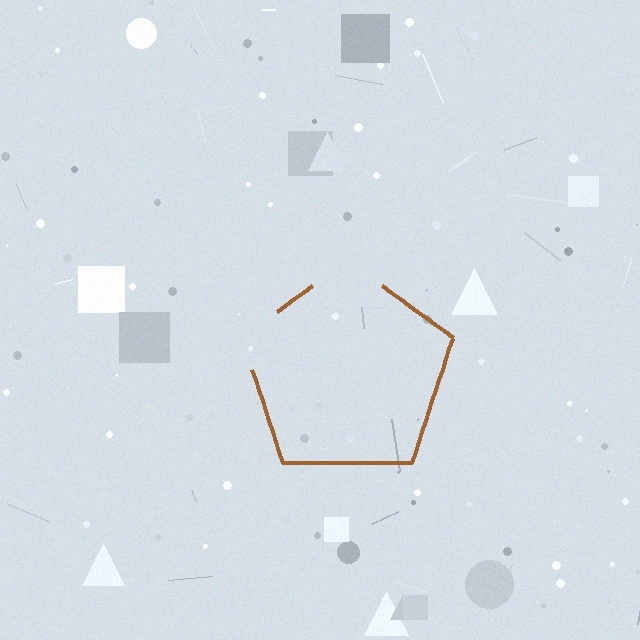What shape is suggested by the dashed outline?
The dashed outline suggests a pentagon.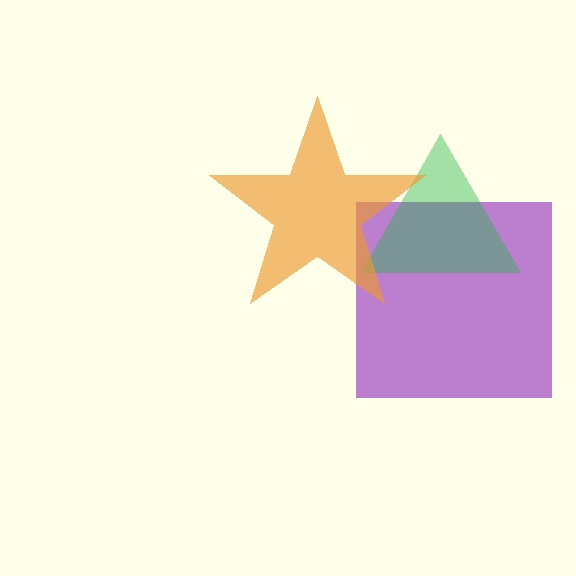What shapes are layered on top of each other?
The layered shapes are: a purple square, a green triangle, an orange star.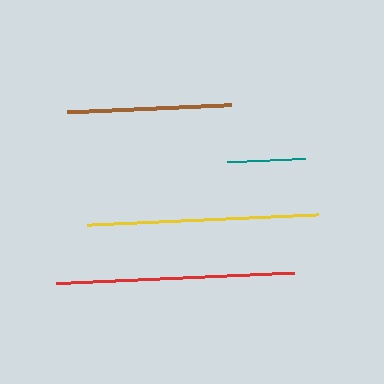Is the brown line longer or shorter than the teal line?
The brown line is longer than the teal line.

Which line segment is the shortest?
The teal line is the shortest at approximately 78 pixels.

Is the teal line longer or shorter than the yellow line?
The yellow line is longer than the teal line.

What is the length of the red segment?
The red segment is approximately 238 pixels long.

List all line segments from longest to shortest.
From longest to shortest: red, yellow, brown, teal.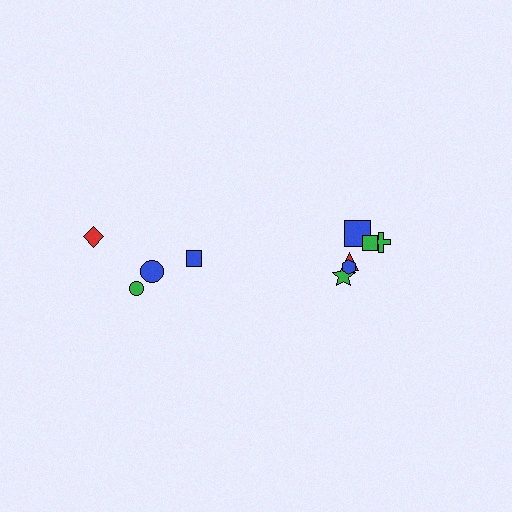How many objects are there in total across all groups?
There are 10 objects.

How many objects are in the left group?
There are 4 objects.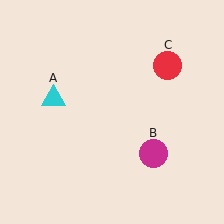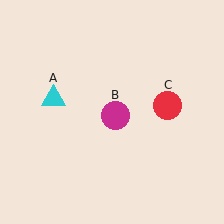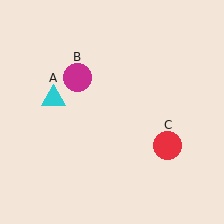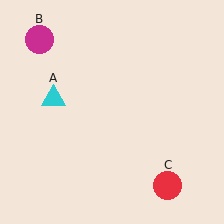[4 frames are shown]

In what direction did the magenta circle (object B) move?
The magenta circle (object B) moved up and to the left.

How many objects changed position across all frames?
2 objects changed position: magenta circle (object B), red circle (object C).